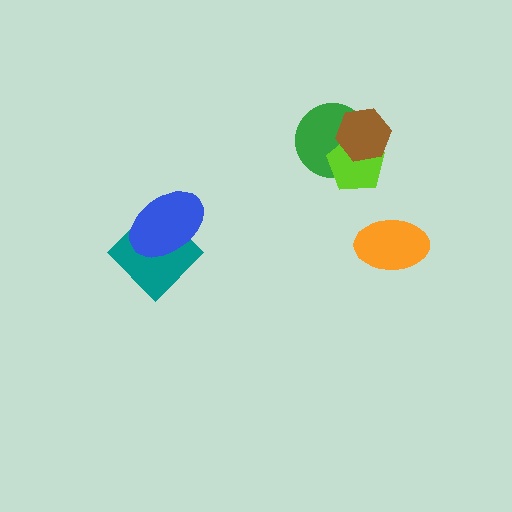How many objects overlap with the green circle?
2 objects overlap with the green circle.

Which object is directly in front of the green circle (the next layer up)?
The lime pentagon is directly in front of the green circle.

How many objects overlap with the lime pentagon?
2 objects overlap with the lime pentagon.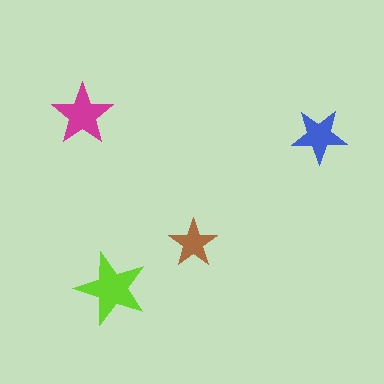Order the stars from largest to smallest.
the lime one, the magenta one, the blue one, the brown one.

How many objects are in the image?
There are 4 objects in the image.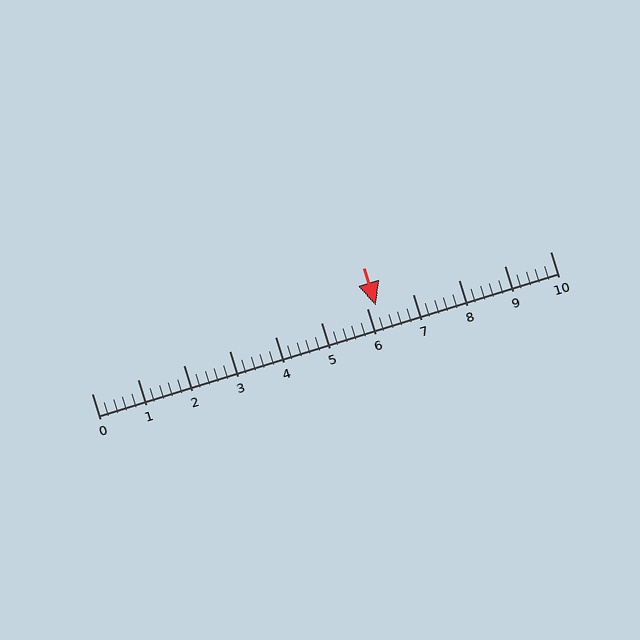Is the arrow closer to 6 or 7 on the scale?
The arrow is closer to 6.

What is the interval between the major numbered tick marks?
The major tick marks are spaced 1 units apart.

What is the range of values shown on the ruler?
The ruler shows values from 0 to 10.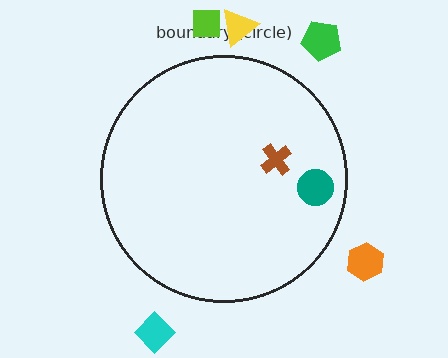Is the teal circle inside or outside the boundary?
Inside.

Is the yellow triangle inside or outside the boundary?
Outside.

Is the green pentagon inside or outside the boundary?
Outside.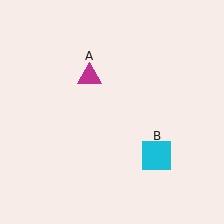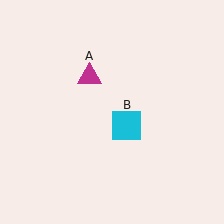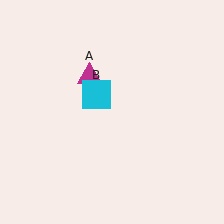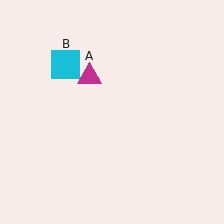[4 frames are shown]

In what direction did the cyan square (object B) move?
The cyan square (object B) moved up and to the left.